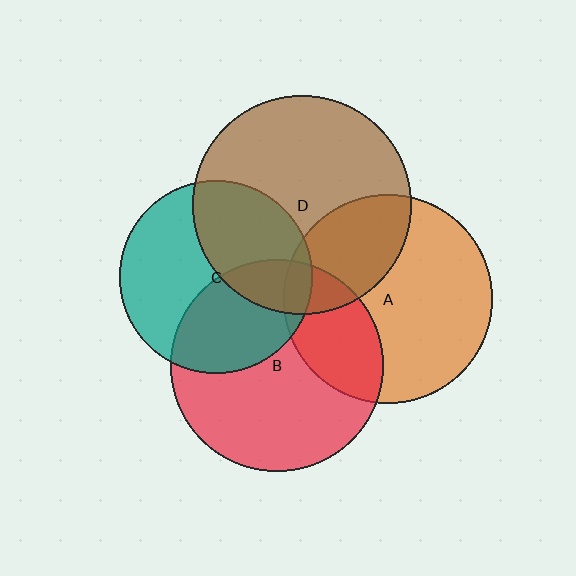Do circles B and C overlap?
Yes.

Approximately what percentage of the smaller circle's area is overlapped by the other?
Approximately 40%.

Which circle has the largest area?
Circle D (brown).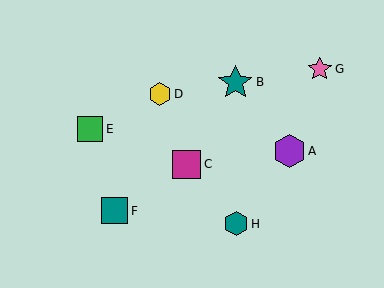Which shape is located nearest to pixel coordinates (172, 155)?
The magenta square (labeled C) at (186, 164) is nearest to that location.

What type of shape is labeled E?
Shape E is a green square.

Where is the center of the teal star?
The center of the teal star is at (235, 82).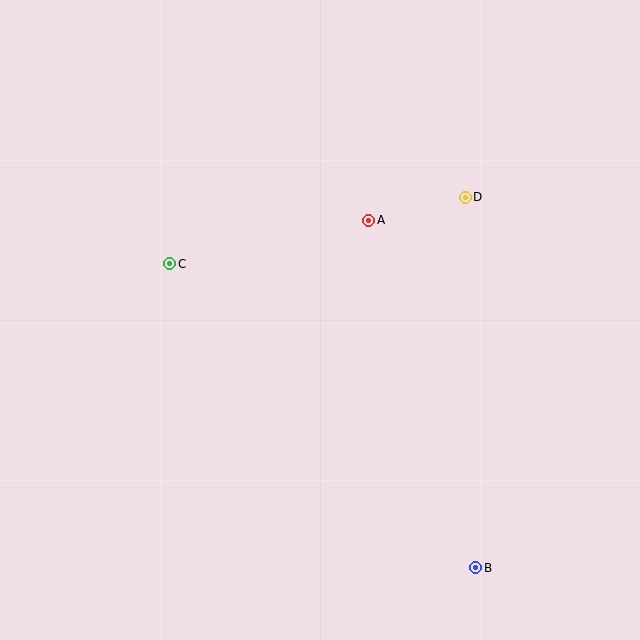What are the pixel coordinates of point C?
Point C is at (170, 264).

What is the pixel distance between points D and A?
The distance between D and A is 99 pixels.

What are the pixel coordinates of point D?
Point D is at (465, 197).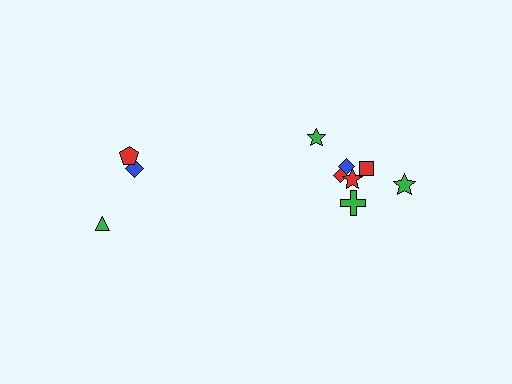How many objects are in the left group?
There are 3 objects.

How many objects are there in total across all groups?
There are 10 objects.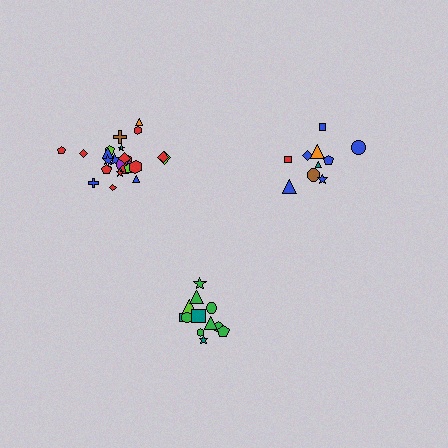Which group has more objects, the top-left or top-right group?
The top-left group.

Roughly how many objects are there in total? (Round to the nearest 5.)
Roughly 45 objects in total.